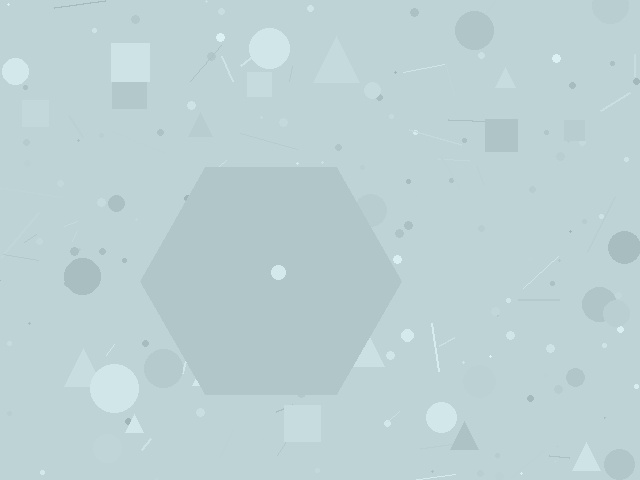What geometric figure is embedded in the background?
A hexagon is embedded in the background.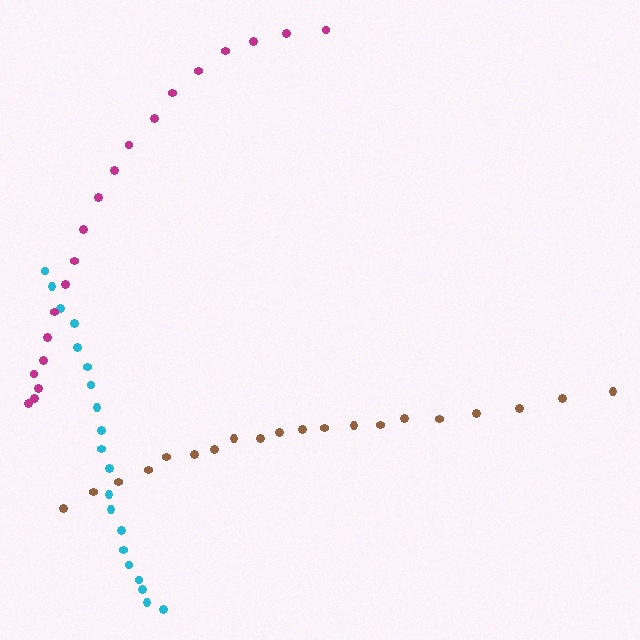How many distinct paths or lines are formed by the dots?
There are 3 distinct paths.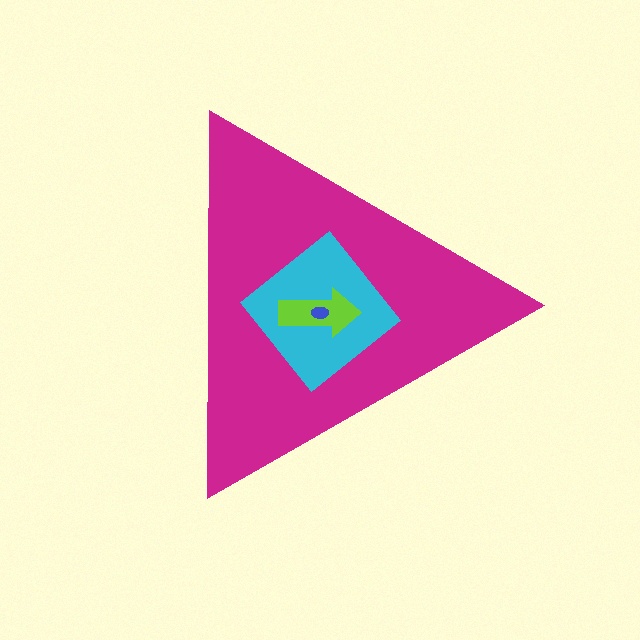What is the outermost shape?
The magenta triangle.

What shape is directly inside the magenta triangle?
The cyan diamond.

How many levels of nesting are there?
4.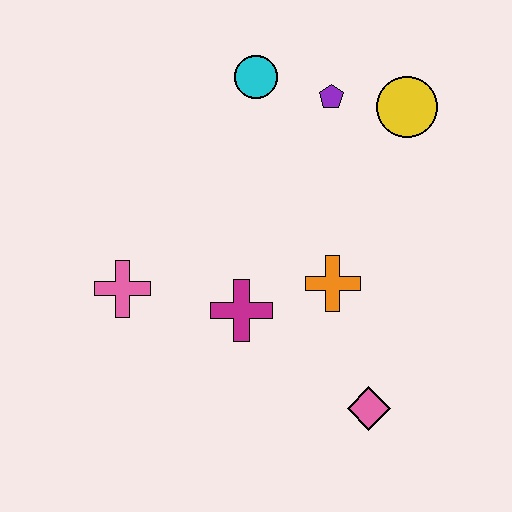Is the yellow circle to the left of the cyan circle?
No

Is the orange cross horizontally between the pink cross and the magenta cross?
No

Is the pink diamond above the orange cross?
No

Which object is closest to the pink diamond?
The orange cross is closest to the pink diamond.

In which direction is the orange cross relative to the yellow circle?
The orange cross is below the yellow circle.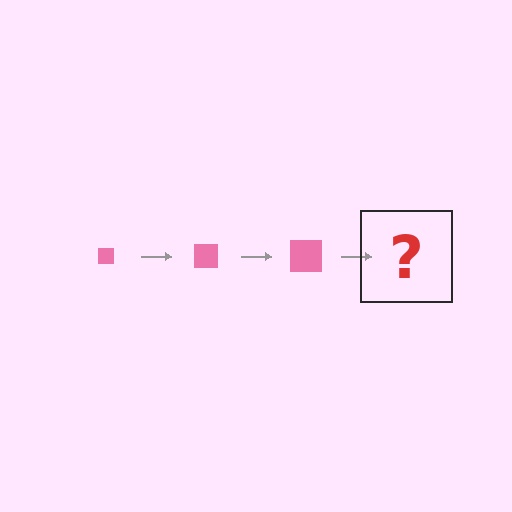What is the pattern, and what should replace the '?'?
The pattern is that the square gets progressively larger each step. The '?' should be a pink square, larger than the previous one.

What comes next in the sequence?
The next element should be a pink square, larger than the previous one.